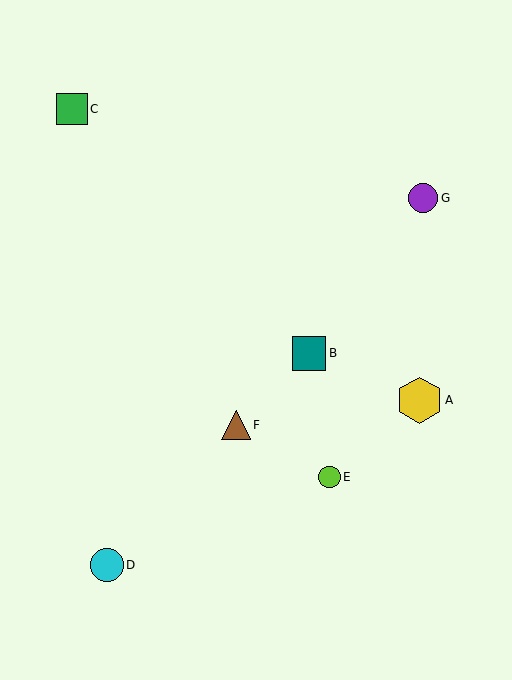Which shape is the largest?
The yellow hexagon (labeled A) is the largest.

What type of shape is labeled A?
Shape A is a yellow hexagon.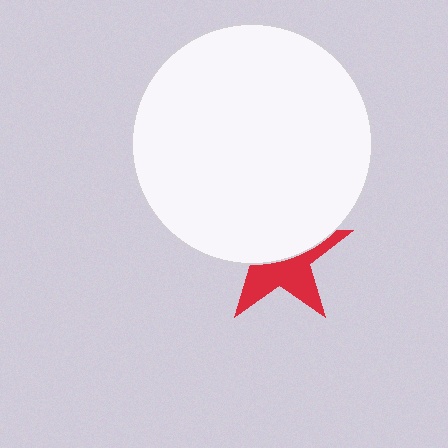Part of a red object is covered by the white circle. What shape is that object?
It is a star.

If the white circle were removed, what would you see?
You would see the complete red star.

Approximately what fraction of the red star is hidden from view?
Roughly 54% of the red star is hidden behind the white circle.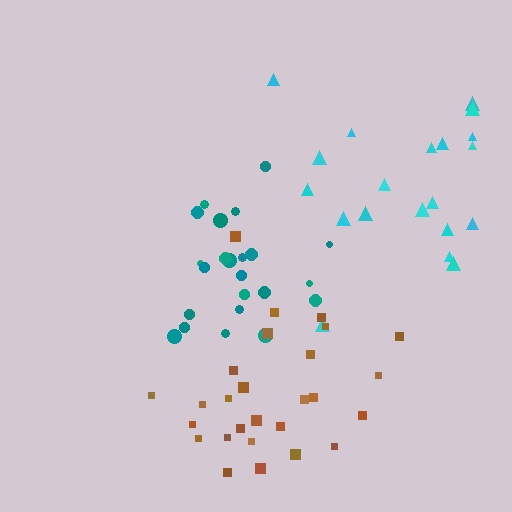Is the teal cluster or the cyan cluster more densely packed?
Teal.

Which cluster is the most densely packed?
Teal.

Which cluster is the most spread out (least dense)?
Cyan.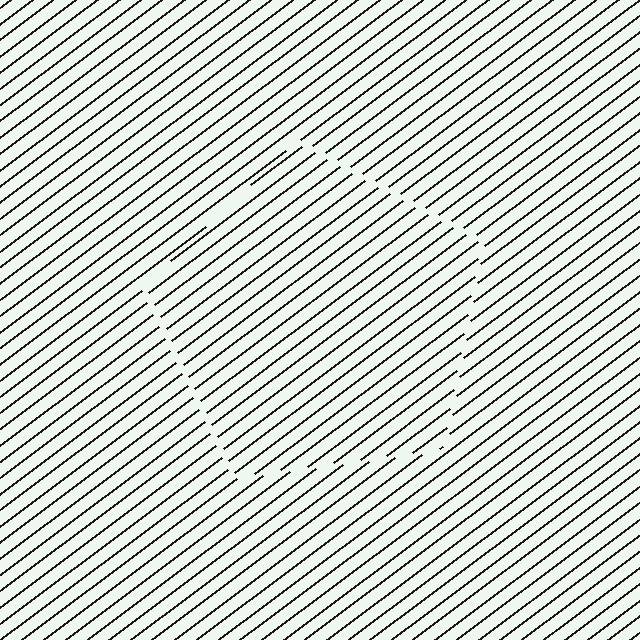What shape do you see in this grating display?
An illusory pentagon. The interior of the shape contains the same grating, shifted by half a period — the contour is defined by the phase discontinuity where line-ends from the inner and outer gratings abut.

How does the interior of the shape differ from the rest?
The interior of the shape contains the same grating, shifted by half a period — the contour is defined by the phase discontinuity where line-ends from the inner and outer gratings abut.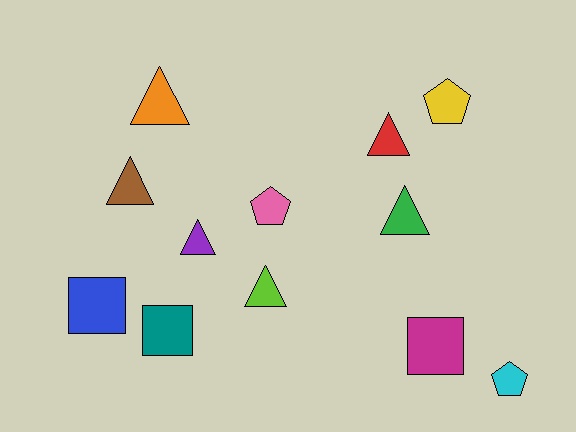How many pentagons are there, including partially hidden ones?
There are 3 pentagons.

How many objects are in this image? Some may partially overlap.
There are 12 objects.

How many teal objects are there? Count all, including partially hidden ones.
There is 1 teal object.